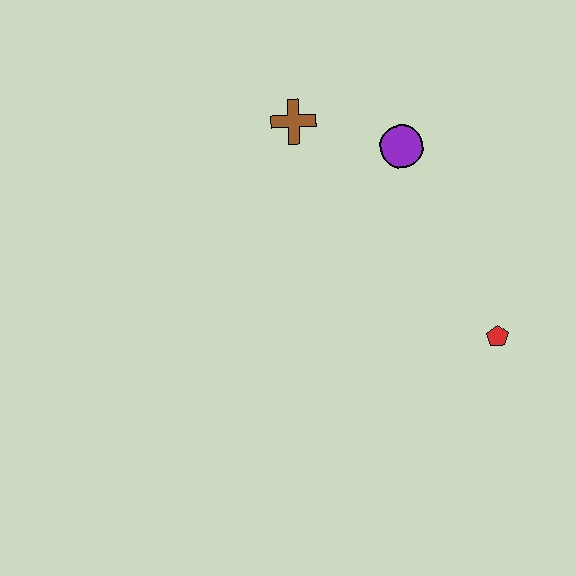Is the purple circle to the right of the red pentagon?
No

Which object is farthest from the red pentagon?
The brown cross is farthest from the red pentagon.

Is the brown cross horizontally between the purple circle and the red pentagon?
No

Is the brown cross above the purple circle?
Yes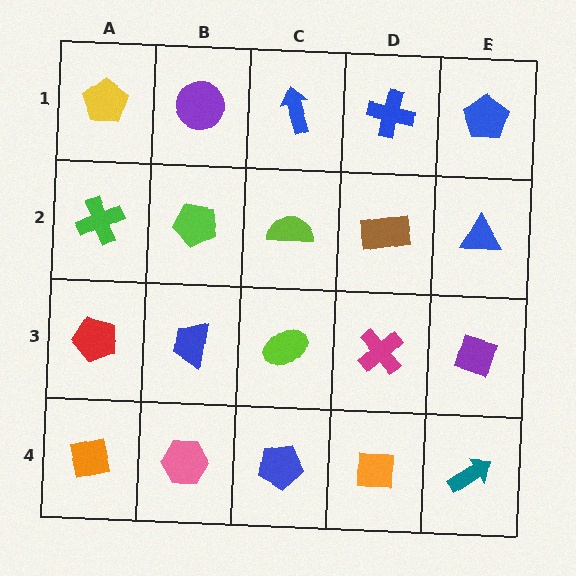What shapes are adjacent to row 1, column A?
A green cross (row 2, column A), a purple circle (row 1, column B).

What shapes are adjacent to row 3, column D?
A brown rectangle (row 2, column D), an orange square (row 4, column D), a lime ellipse (row 3, column C), a purple diamond (row 3, column E).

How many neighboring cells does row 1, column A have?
2.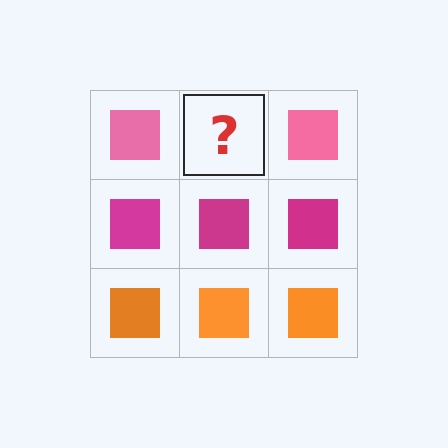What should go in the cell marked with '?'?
The missing cell should contain a pink square.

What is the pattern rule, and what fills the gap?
The rule is that each row has a consistent color. The gap should be filled with a pink square.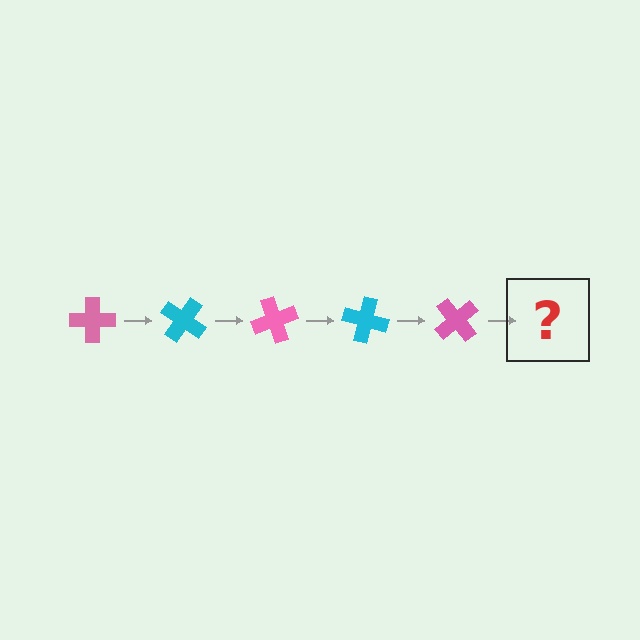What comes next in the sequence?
The next element should be a cyan cross, rotated 175 degrees from the start.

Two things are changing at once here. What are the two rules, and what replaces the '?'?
The two rules are that it rotates 35 degrees each step and the color cycles through pink and cyan. The '?' should be a cyan cross, rotated 175 degrees from the start.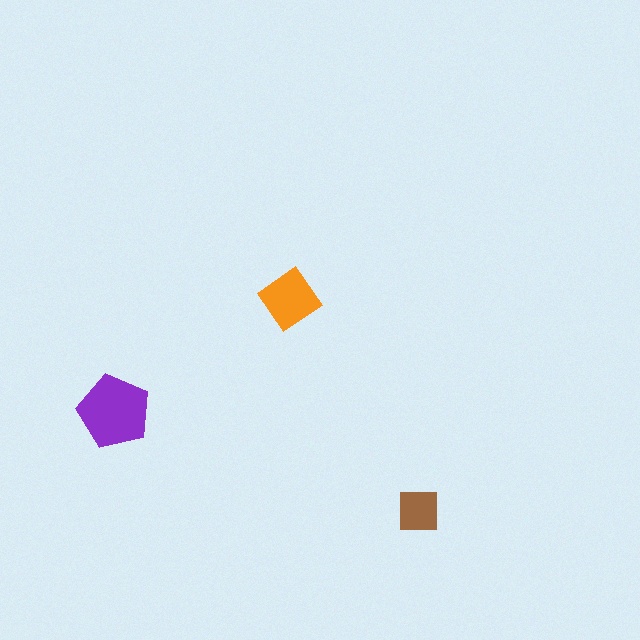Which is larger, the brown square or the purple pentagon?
The purple pentagon.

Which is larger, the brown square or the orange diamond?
The orange diamond.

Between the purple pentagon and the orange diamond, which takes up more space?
The purple pentagon.